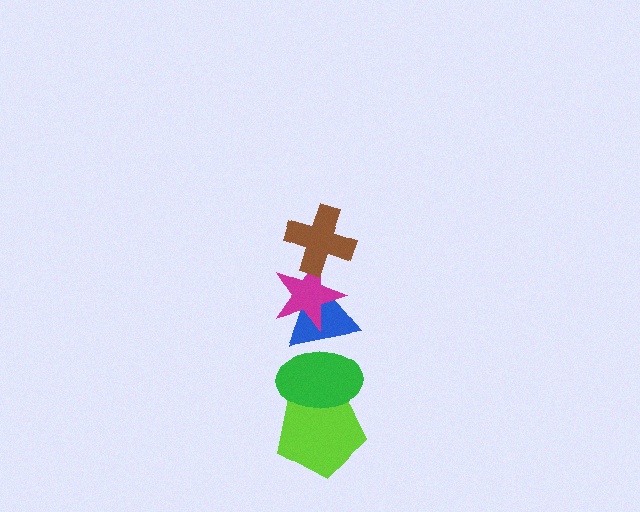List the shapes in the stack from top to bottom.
From top to bottom: the brown cross, the magenta star, the blue triangle, the green ellipse, the lime pentagon.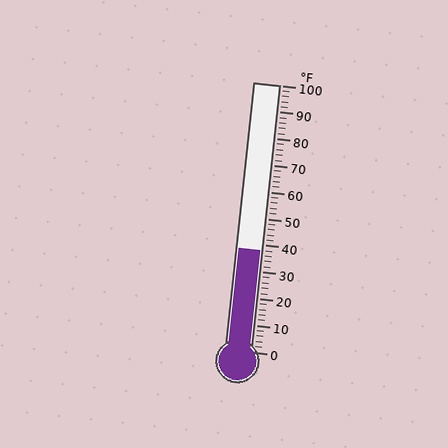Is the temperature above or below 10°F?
The temperature is above 10°F.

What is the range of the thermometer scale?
The thermometer scale ranges from 0°F to 100°F.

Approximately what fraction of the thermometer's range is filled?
The thermometer is filled to approximately 40% of its range.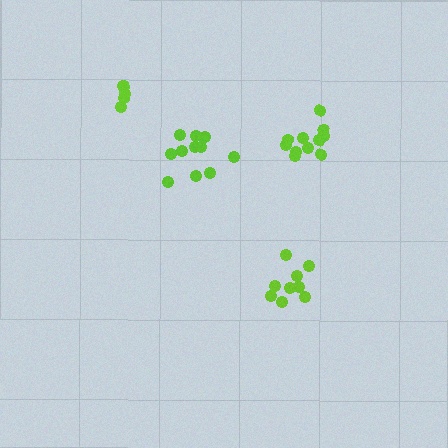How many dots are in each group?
Group 1: 11 dots, Group 2: 9 dots, Group 3: 5 dots, Group 4: 11 dots (36 total).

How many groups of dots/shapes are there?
There are 4 groups.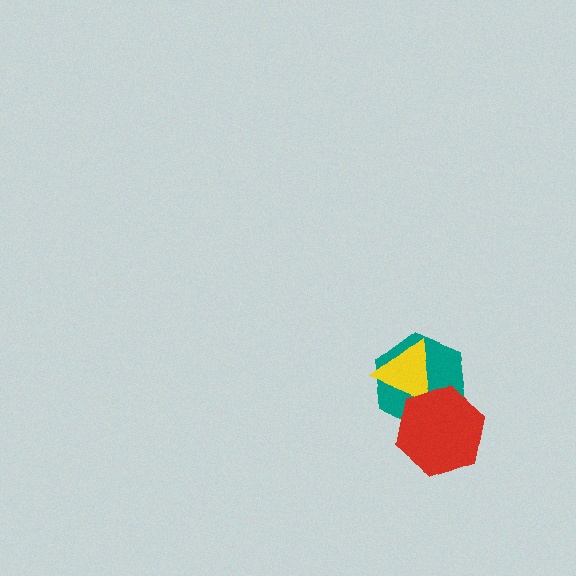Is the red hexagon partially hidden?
No, no other shape covers it.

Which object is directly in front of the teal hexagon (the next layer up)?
The yellow triangle is directly in front of the teal hexagon.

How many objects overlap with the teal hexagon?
2 objects overlap with the teal hexagon.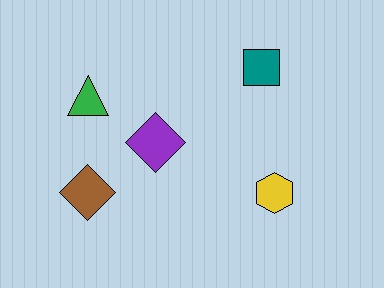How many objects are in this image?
There are 5 objects.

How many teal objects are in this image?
There is 1 teal object.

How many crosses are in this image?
There are no crosses.